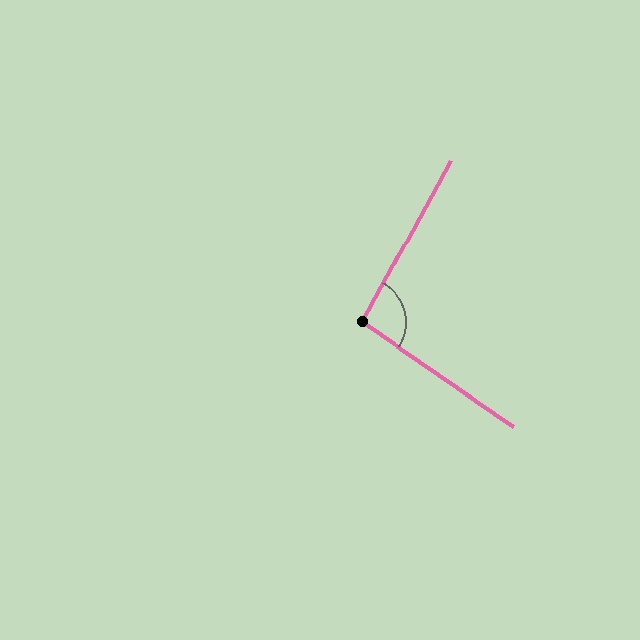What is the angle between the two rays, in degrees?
Approximately 96 degrees.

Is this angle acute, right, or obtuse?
It is obtuse.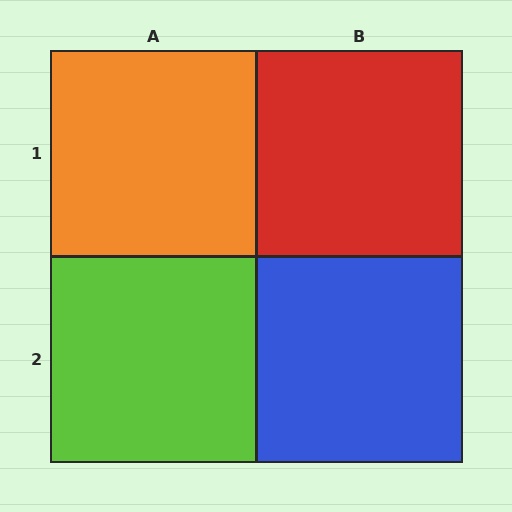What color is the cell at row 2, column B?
Blue.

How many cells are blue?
1 cell is blue.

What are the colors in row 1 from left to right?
Orange, red.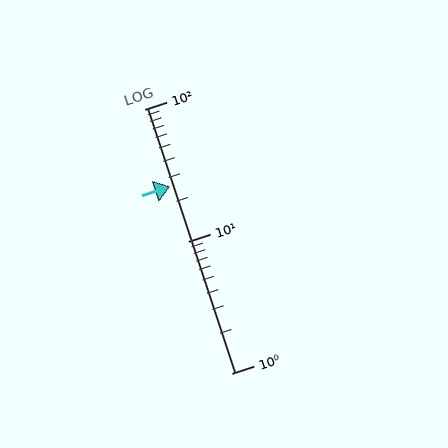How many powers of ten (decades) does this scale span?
The scale spans 2 decades, from 1 to 100.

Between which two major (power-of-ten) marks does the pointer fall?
The pointer is between 10 and 100.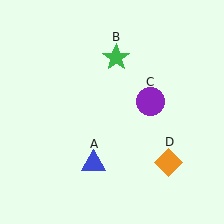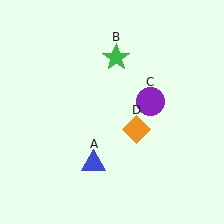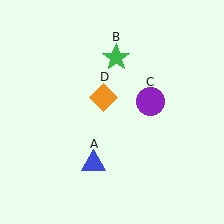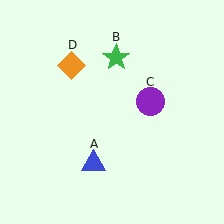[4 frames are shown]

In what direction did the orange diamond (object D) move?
The orange diamond (object D) moved up and to the left.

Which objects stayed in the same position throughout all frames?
Blue triangle (object A) and green star (object B) and purple circle (object C) remained stationary.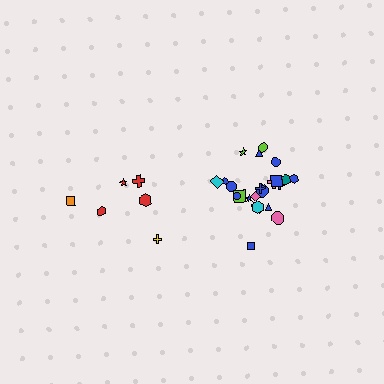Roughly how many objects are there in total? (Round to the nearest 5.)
Roughly 30 objects in total.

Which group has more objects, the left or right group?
The right group.